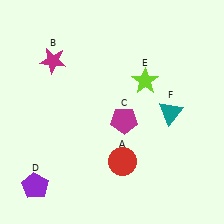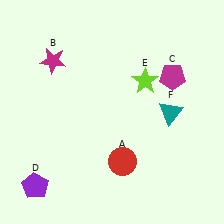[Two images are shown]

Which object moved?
The magenta pentagon (C) moved right.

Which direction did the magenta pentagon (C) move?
The magenta pentagon (C) moved right.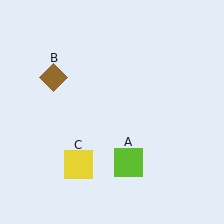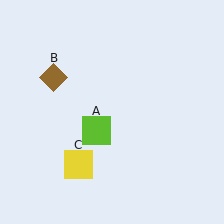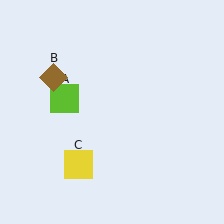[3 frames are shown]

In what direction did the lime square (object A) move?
The lime square (object A) moved up and to the left.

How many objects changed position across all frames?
1 object changed position: lime square (object A).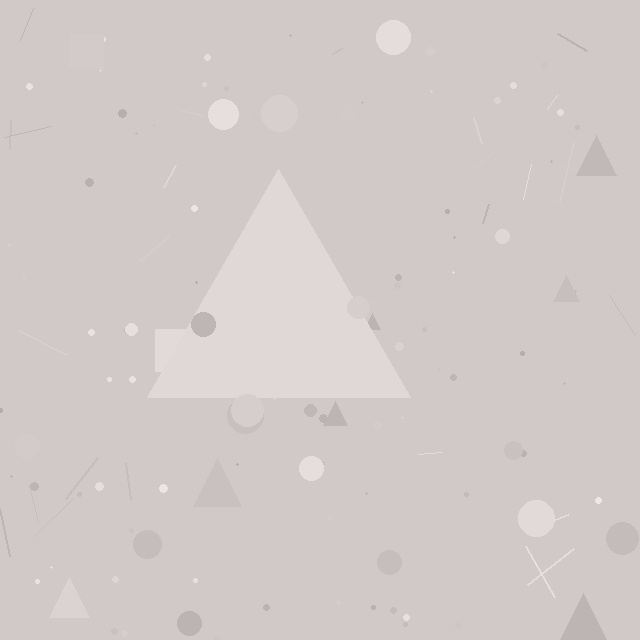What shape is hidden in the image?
A triangle is hidden in the image.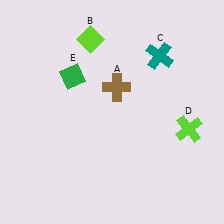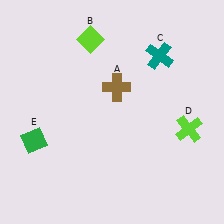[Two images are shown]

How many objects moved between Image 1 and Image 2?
1 object moved between the two images.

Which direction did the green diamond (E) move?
The green diamond (E) moved down.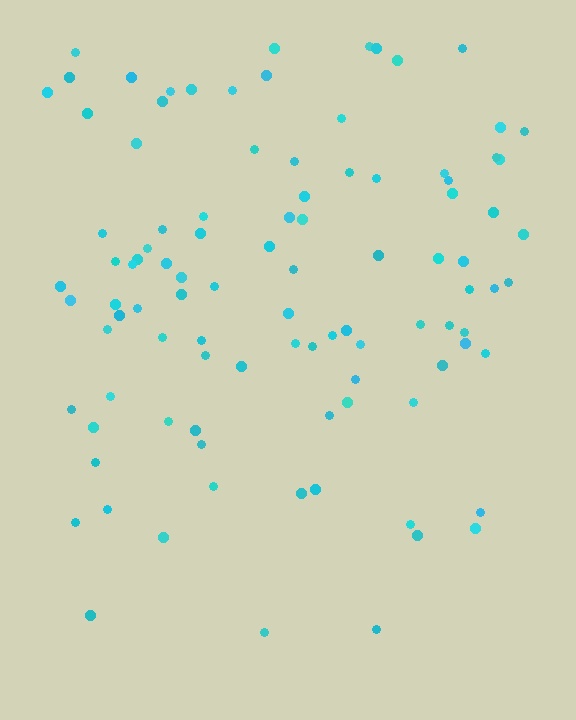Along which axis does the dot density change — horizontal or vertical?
Vertical.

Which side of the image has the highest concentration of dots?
The top.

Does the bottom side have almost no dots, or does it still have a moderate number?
Still a moderate number, just noticeably fewer than the top.